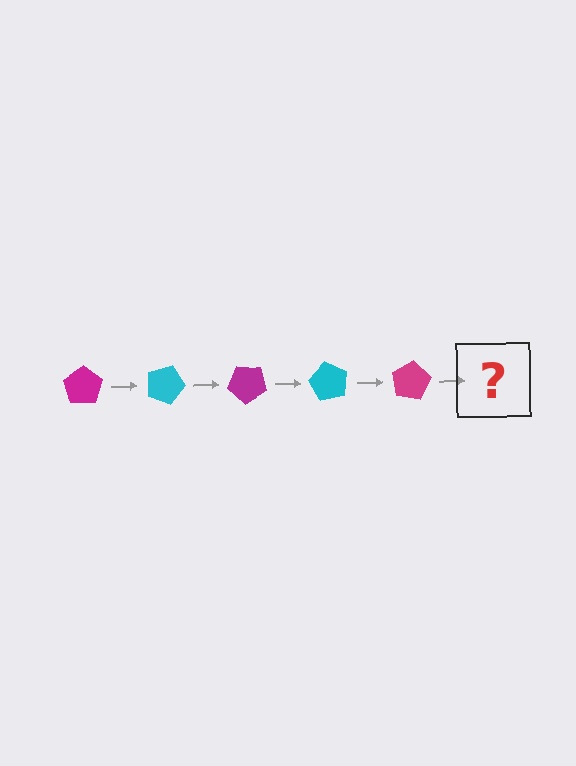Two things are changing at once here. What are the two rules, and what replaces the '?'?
The two rules are that it rotates 20 degrees each step and the color cycles through magenta and cyan. The '?' should be a cyan pentagon, rotated 100 degrees from the start.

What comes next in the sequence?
The next element should be a cyan pentagon, rotated 100 degrees from the start.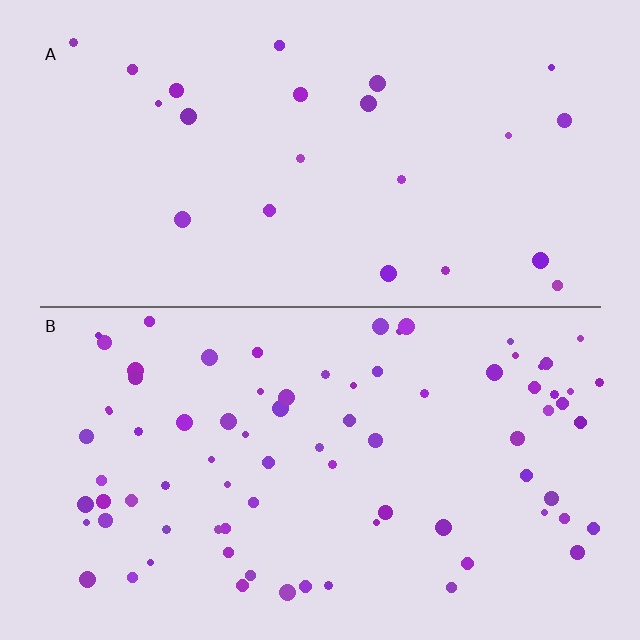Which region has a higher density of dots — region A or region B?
B (the bottom).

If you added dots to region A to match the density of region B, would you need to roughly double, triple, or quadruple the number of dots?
Approximately triple.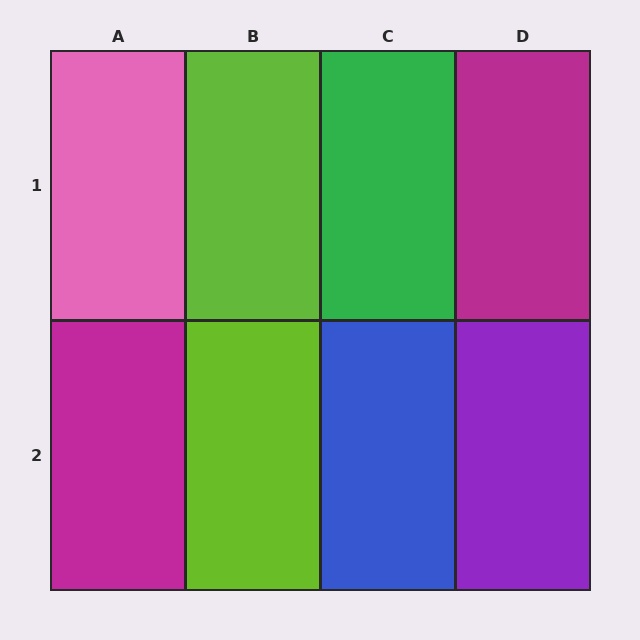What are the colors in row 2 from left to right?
Magenta, lime, blue, purple.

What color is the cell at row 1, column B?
Lime.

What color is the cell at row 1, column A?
Pink.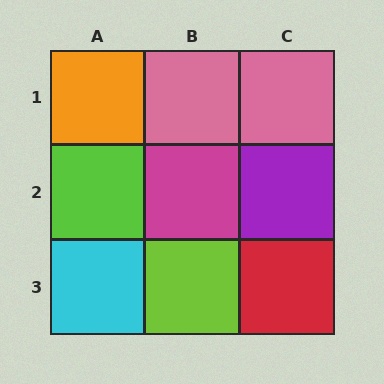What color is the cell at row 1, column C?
Pink.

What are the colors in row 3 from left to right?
Cyan, lime, red.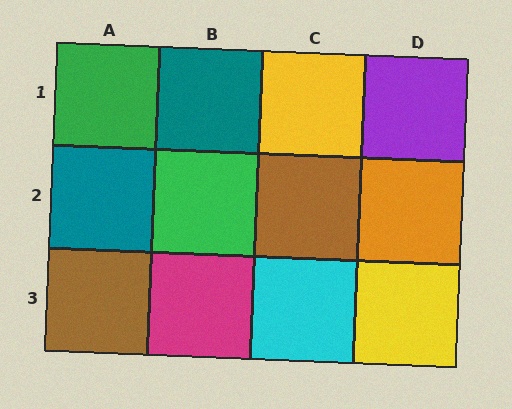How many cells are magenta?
1 cell is magenta.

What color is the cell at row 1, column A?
Green.